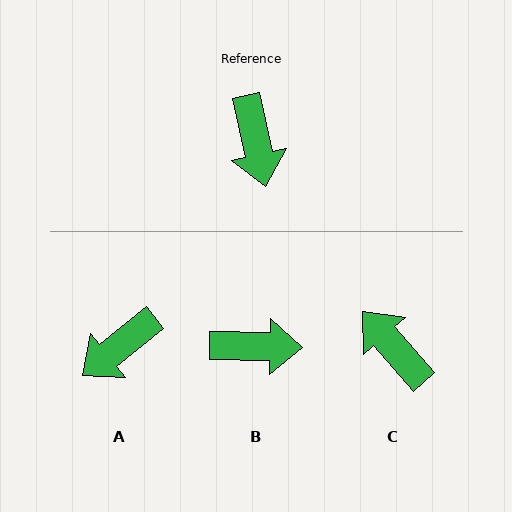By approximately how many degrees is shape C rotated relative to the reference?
Approximately 152 degrees clockwise.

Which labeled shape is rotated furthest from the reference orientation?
C, about 152 degrees away.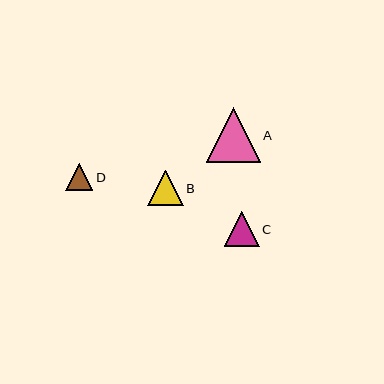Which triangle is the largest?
Triangle A is the largest with a size of approximately 54 pixels.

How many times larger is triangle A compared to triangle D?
Triangle A is approximately 2.0 times the size of triangle D.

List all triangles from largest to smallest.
From largest to smallest: A, B, C, D.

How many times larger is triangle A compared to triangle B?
Triangle A is approximately 1.5 times the size of triangle B.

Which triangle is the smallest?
Triangle D is the smallest with a size of approximately 27 pixels.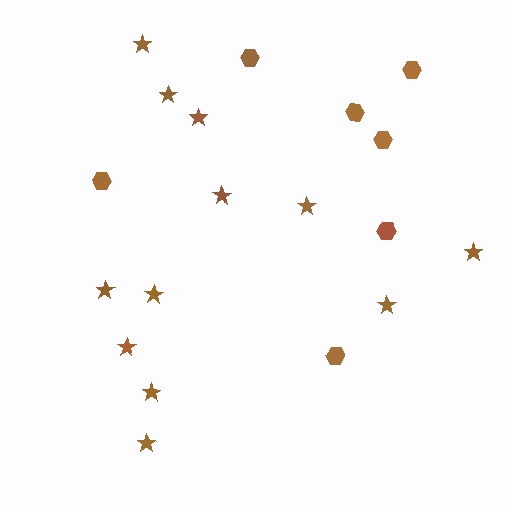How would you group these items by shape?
There are 2 groups: one group of stars (12) and one group of hexagons (7).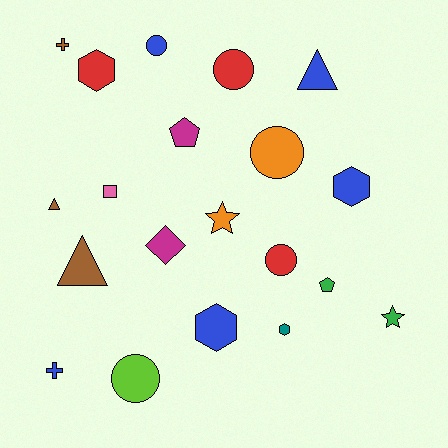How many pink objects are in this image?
There is 1 pink object.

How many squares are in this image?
There is 1 square.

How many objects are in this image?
There are 20 objects.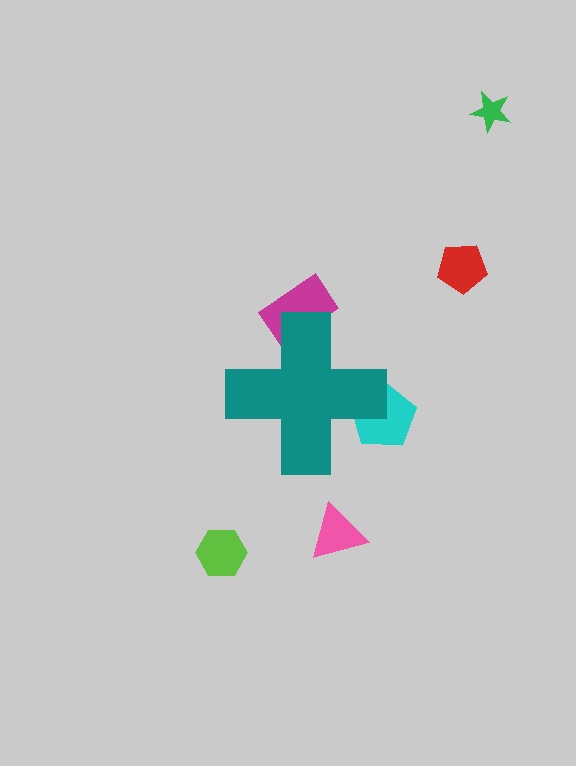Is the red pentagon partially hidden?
No, the red pentagon is fully visible.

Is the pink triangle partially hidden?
No, the pink triangle is fully visible.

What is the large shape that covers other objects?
A teal cross.